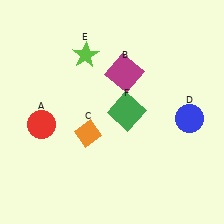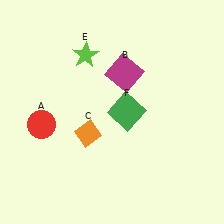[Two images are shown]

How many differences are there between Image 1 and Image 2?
There is 1 difference between the two images.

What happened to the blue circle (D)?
The blue circle (D) was removed in Image 2. It was in the bottom-right area of Image 1.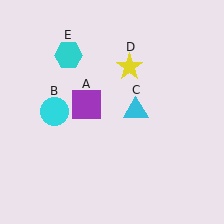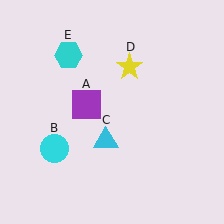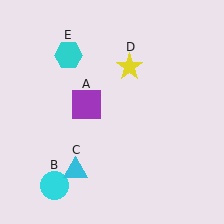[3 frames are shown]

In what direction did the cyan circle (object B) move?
The cyan circle (object B) moved down.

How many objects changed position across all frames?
2 objects changed position: cyan circle (object B), cyan triangle (object C).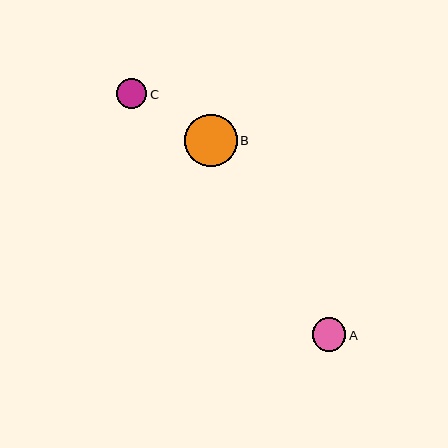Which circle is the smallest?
Circle C is the smallest with a size of approximately 30 pixels.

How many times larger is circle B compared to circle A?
Circle B is approximately 1.6 times the size of circle A.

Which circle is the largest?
Circle B is the largest with a size of approximately 53 pixels.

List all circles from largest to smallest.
From largest to smallest: B, A, C.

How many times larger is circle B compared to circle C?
Circle B is approximately 1.8 times the size of circle C.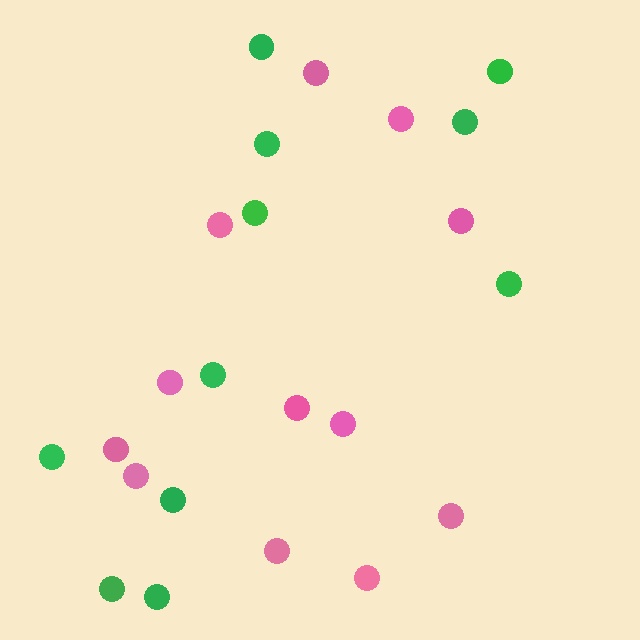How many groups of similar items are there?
There are 2 groups: one group of green circles (11) and one group of pink circles (12).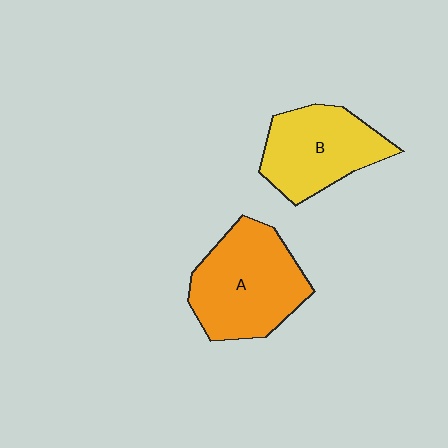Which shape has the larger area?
Shape A (orange).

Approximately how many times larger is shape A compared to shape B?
Approximately 1.2 times.